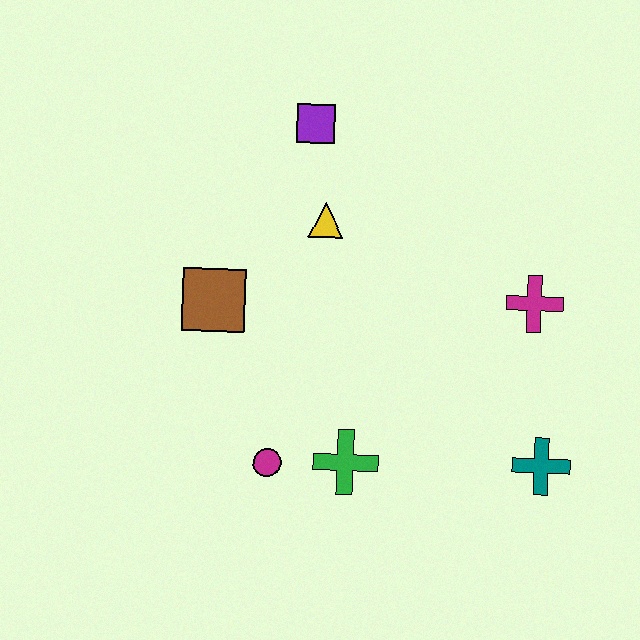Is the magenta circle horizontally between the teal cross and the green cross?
No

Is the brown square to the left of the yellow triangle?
Yes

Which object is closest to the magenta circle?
The green cross is closest to the magenta circle.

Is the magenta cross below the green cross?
No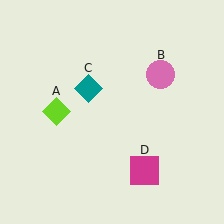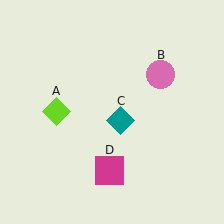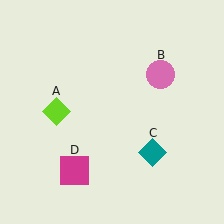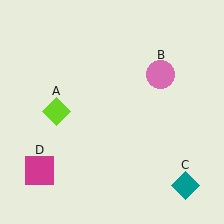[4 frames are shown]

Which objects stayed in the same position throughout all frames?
Lime diamond (object A) and pink circle (object B) remained stationary.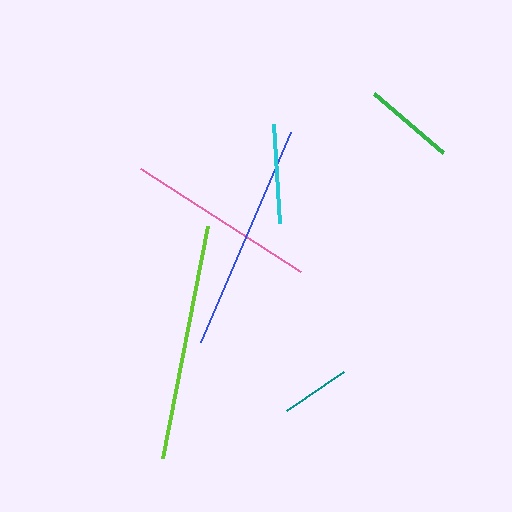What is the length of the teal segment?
The teal segment is approximately 70 pixels long.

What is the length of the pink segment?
The pink segment is approximately 190 pixels long.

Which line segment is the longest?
The lime line is the longest at approximately 237 pixels.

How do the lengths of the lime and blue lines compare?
The lime and blue lines are approximately the same length.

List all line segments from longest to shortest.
From longest to shortest: lime, blue, pink, cyan, green, teal.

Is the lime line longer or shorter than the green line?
The lime line is longer than the green line.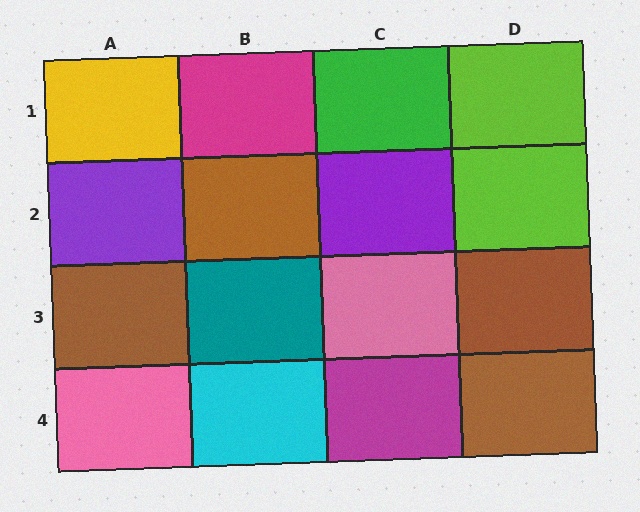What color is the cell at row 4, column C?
Magenta.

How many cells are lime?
2 cells are lime.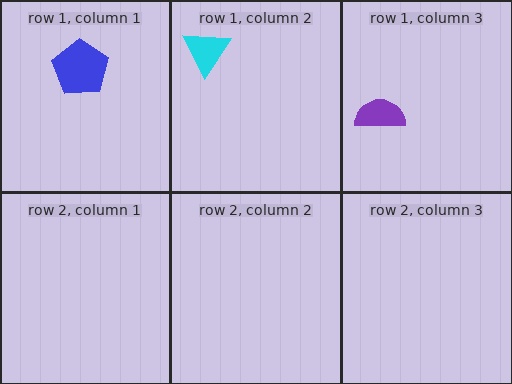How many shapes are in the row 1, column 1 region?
1.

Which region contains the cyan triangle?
The row 1, column 2 region.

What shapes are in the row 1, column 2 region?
The cyan triangle.